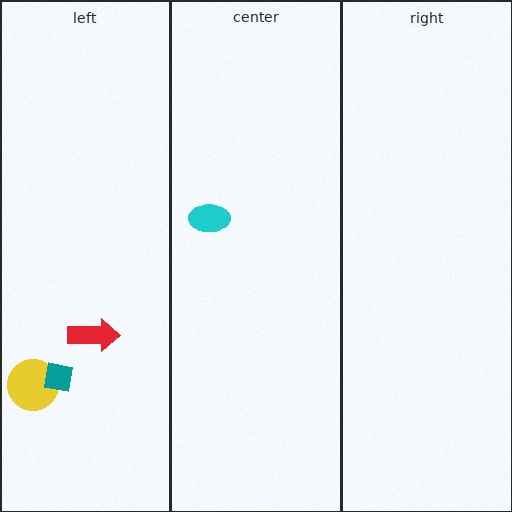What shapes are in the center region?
The cyan ellipse.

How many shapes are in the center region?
1.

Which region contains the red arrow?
The left region.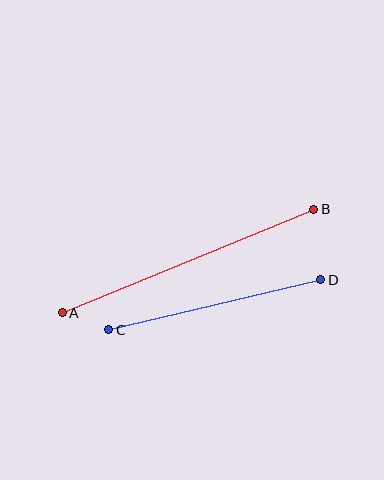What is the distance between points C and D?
The distance is approximately 218 pixels.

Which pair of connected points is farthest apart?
Points A and B are farthest apart.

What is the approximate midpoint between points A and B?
The midpoint is at approximately (188, 261) pixels.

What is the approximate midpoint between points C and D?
The midpoint is at approximately (215, 305) pixels.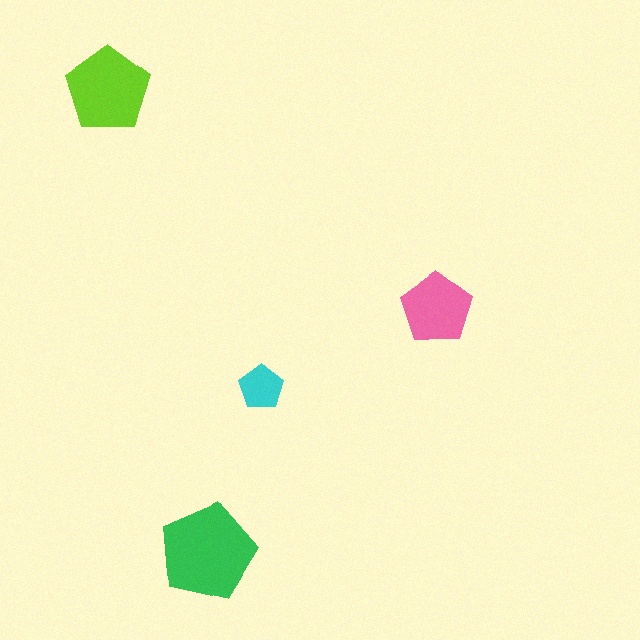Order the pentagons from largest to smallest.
the green one, the lime one, the pink one, the cyan one.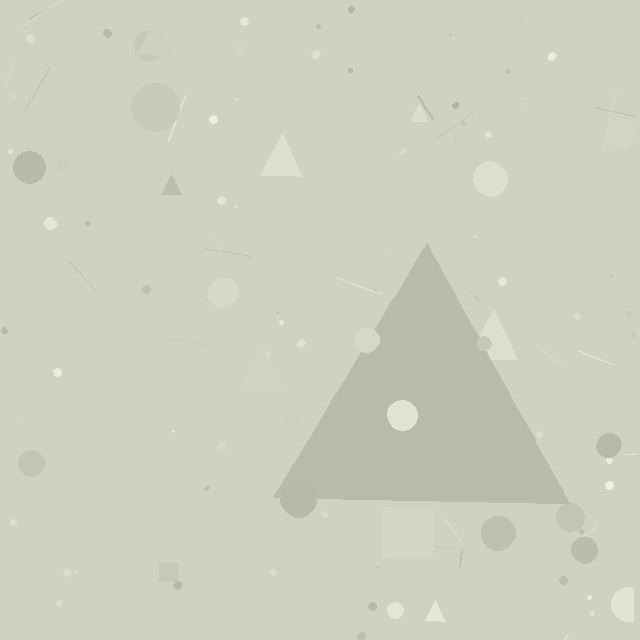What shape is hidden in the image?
A triangle is hidden in the image.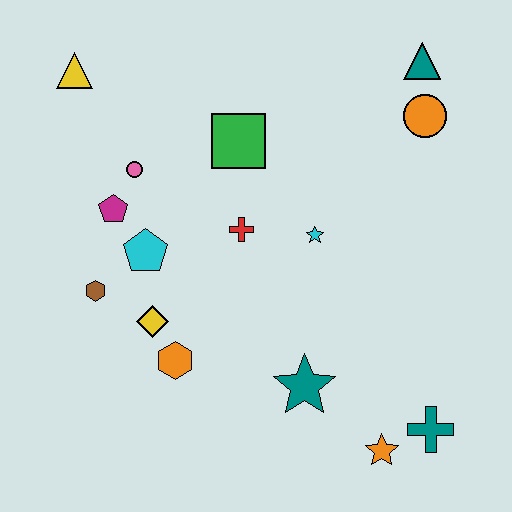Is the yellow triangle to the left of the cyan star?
Yes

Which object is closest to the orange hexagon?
The yellow diamond is closest to the orange hexagon.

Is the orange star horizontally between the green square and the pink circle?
No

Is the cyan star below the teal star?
No